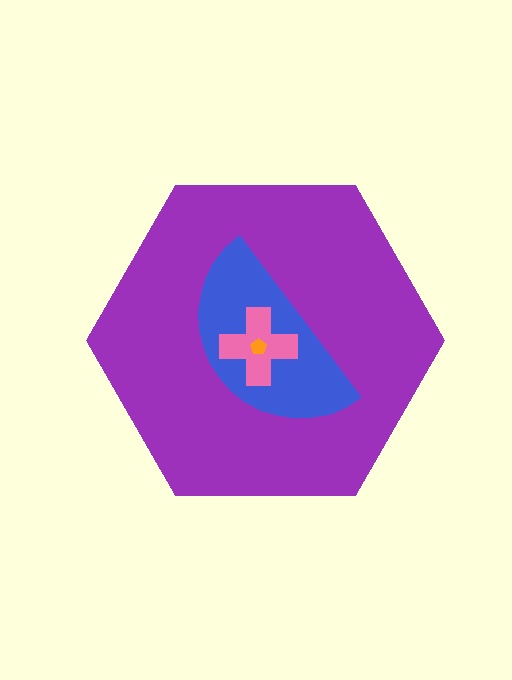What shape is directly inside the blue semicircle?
The pink cross.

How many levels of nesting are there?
4.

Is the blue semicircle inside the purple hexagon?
Yes.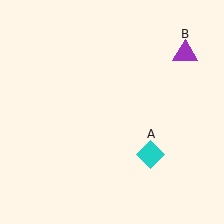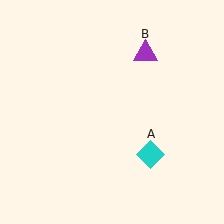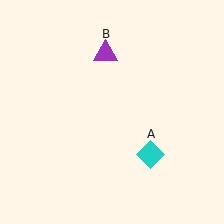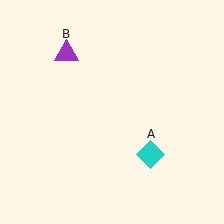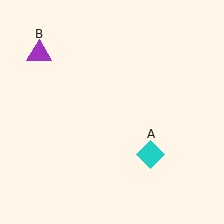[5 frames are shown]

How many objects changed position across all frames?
1 object changed position: purple triangle (object B).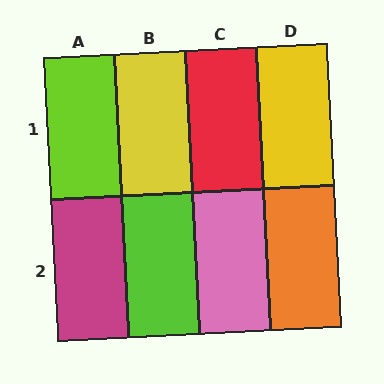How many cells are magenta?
1 cell is magenta.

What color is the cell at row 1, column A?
Lime.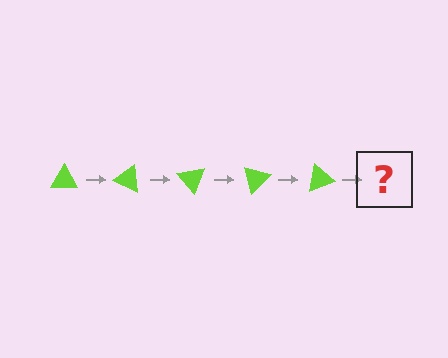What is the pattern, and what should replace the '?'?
The pattern is that the triangle rotates 25 degrees each step. The '?' should be a lime triangle rotated 125 degrees.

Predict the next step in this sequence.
The next step is a lime triangle rotated 125 degrees.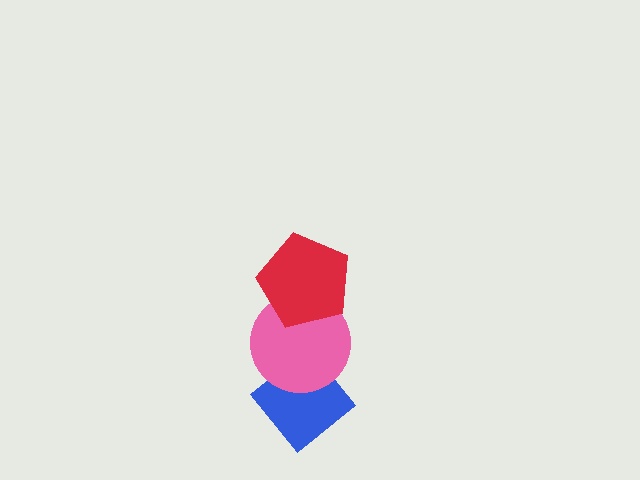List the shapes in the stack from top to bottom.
From top to bottom: the red pentagon, the pink circle, the blue diamond.